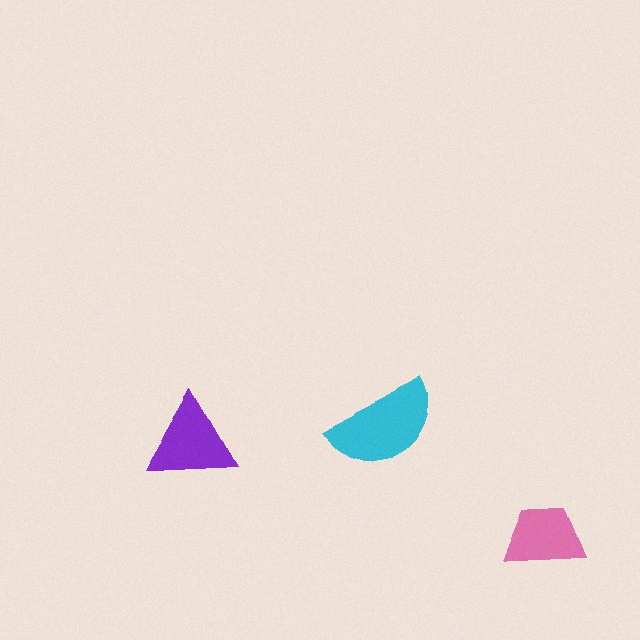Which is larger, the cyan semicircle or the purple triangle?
The cyan semicircle.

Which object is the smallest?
The pink trapezoid.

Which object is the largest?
The cyan semicircle.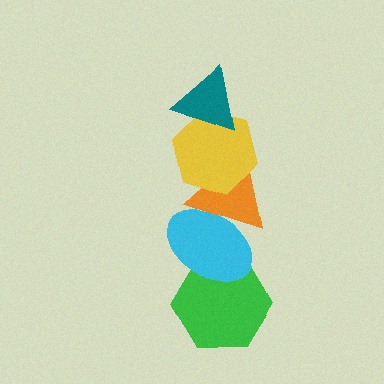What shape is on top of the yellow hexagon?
The teal triangle is on top of the yellow hexagon.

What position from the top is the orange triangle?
The orange triangle is 3rd from the top.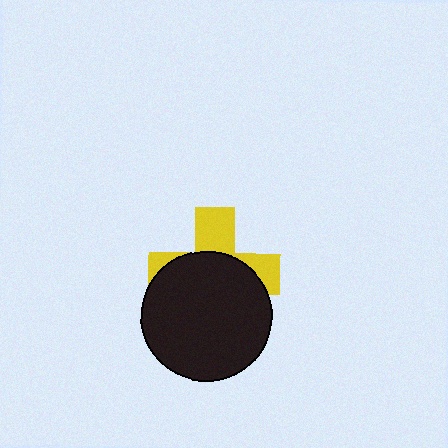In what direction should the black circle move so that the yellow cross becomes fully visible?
The black circle should move down. That is the shortest direction to clear the overlap and leave the yellow cross fully visible.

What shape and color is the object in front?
The object in front is a black circle.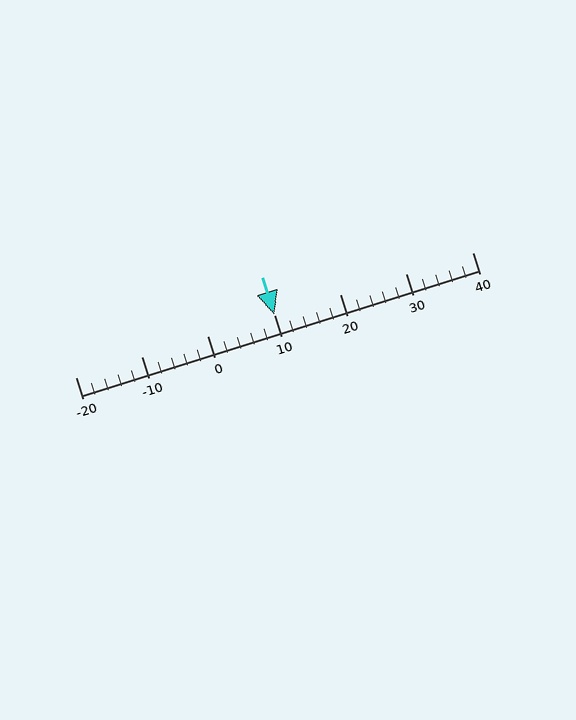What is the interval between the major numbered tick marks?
The major tick marks are spaced 10 units apart.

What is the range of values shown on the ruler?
The ruler shows values from -20 to 40.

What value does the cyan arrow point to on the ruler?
The cyan arrow points to approximately 10.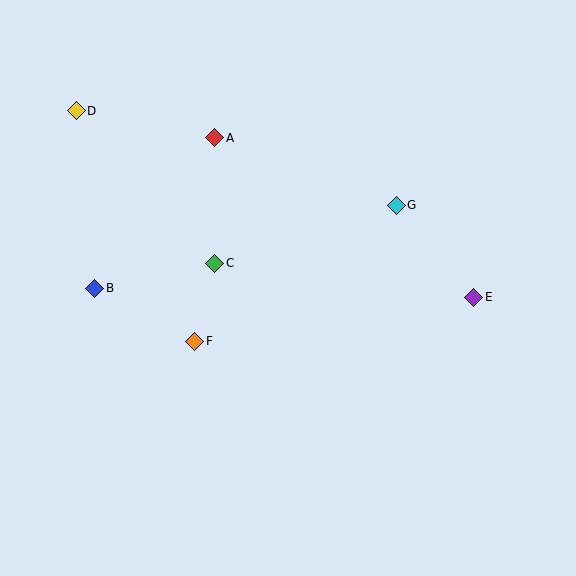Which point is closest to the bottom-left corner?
Point B is closest to the bottom-left corner.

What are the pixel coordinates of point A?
Point A is at (215, 138).